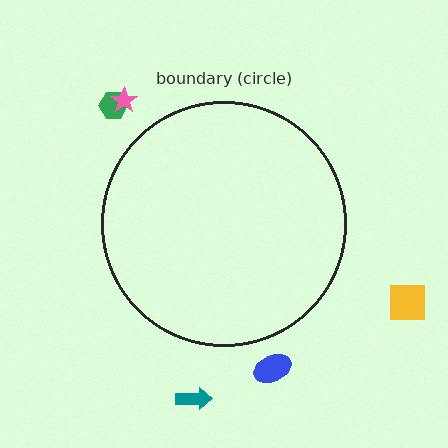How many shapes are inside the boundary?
0 inside, 5 outside.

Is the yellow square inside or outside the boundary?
Outside.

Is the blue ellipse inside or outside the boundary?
Outside.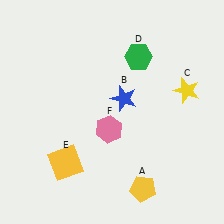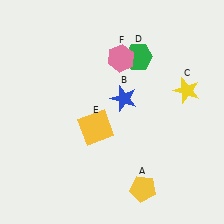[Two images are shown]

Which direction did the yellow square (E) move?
The yellow square (E) moved up.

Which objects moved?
The objects that moved are: the yellow square (E), the pink hexagon (F).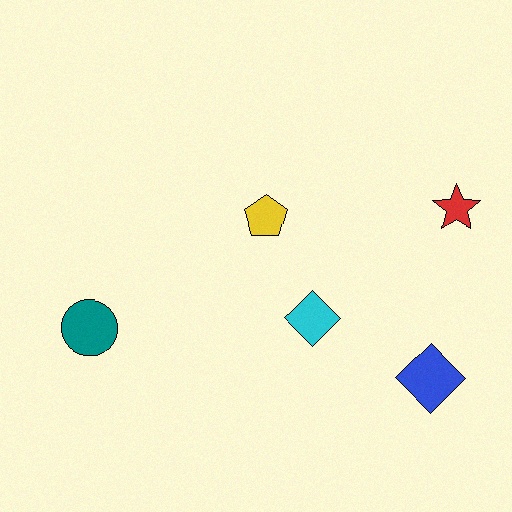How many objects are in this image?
There are 5 objects.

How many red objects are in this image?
There is 1 red object.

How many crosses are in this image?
There are no crosses.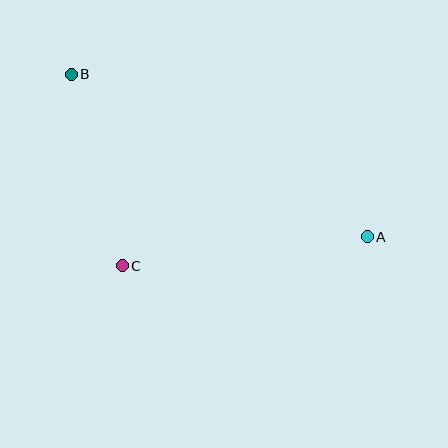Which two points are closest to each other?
Points B and C are closest to each other.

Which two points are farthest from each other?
Points A and B are farthest from each other.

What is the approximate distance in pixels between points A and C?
The distance between A and C is approximately 247 pixels.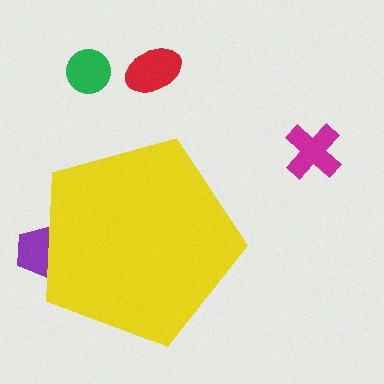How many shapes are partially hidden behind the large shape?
1 shape is partially hidden.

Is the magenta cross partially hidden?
No, the magenta cross is fully visible.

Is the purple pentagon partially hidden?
Yes, the purple pentagon is partially hidden behind the yellow pentagon.